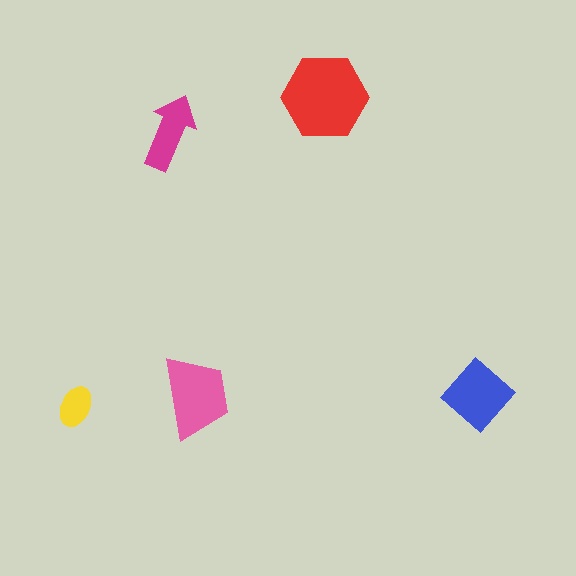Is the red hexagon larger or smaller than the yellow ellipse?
Larger.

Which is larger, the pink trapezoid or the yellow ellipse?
The pink trapezoid.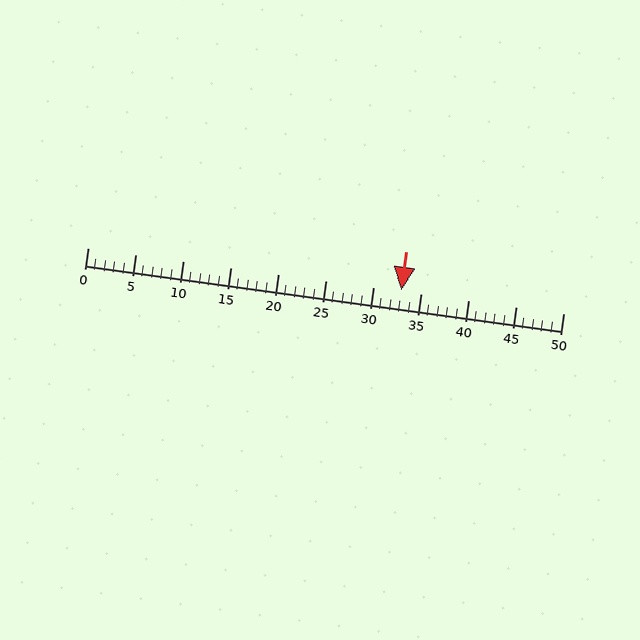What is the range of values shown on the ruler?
The ruler shows values from 0 to 50.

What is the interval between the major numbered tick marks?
The major tick marks are spaced 5 units apart.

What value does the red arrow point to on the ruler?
The red arrow points to approximately 33.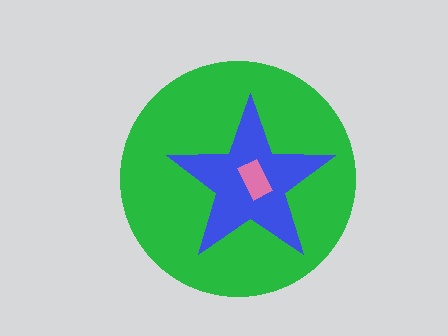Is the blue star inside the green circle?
Yes.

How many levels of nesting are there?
3.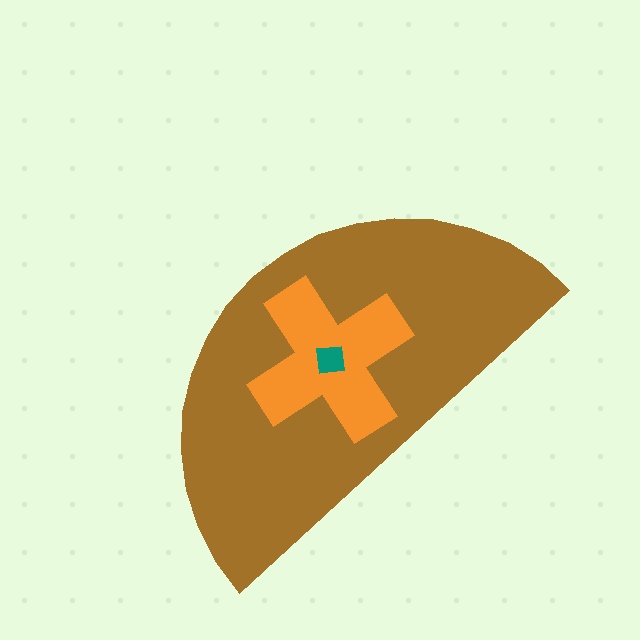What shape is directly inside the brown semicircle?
The orange cross.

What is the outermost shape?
The brown semicircle.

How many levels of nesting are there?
3.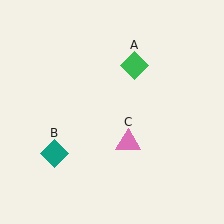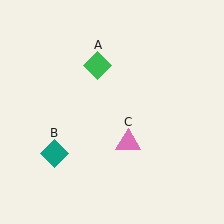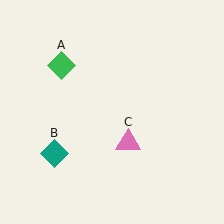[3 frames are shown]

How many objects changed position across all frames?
1 object changed position: green diamond (object A).